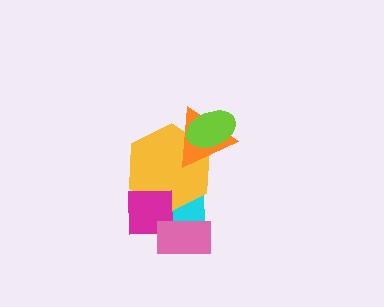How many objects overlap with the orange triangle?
2 objects overlap with the orange triangle.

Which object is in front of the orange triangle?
The lime ellipse is in front of the orange triangle.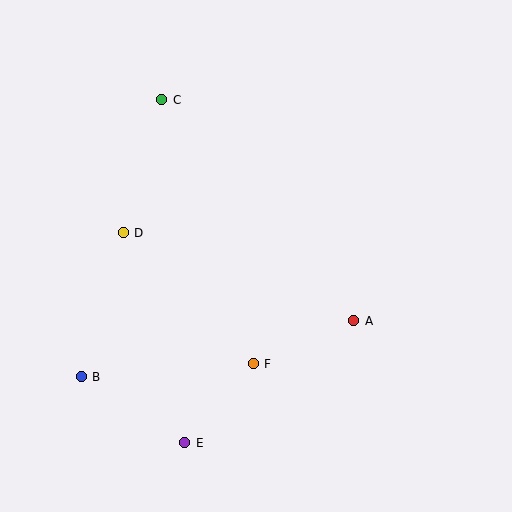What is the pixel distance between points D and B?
The distance between D and B is 150 pixels.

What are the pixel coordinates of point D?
Point D is at (123, 233).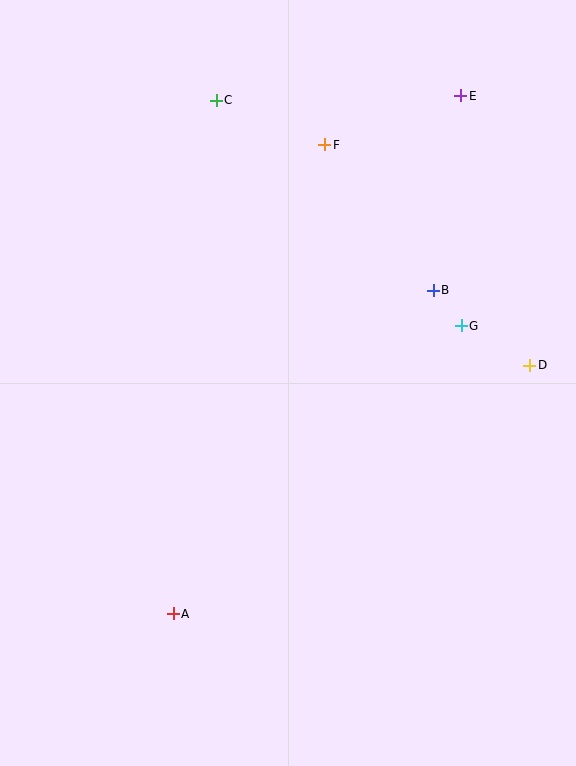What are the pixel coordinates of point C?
Point C is at (216, 100).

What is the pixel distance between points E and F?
The distance between E and F is 145 pixels.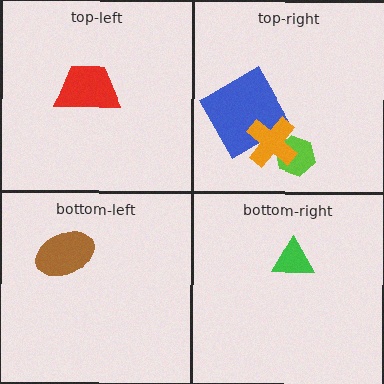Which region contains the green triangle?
The bottom-right region.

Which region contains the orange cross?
The top-right region.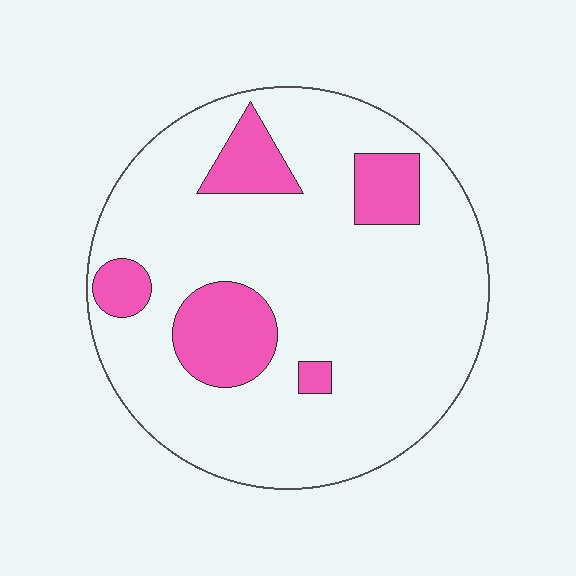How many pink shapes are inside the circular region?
5.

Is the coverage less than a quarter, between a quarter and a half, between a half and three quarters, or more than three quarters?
Less than a quarter.